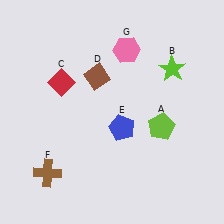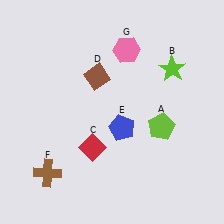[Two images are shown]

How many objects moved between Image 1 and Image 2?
1 object moved between the two images.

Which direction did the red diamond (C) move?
The red diamond (C) moved down.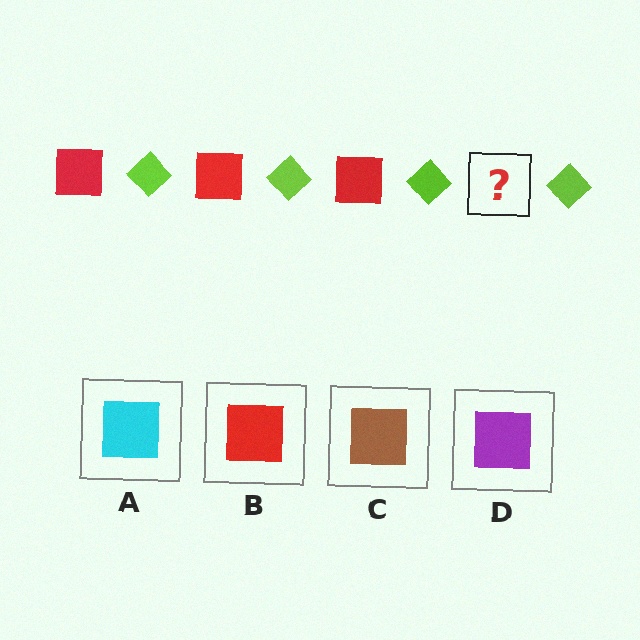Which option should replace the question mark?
Option B.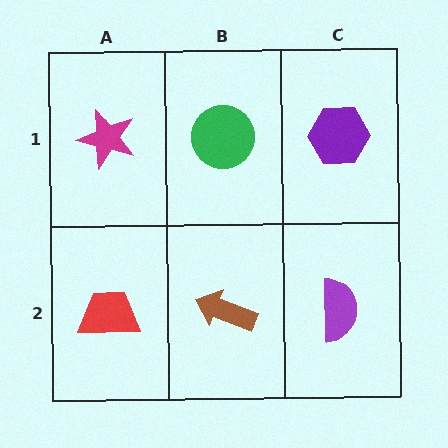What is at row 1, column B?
A green circle.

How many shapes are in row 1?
3 shapes.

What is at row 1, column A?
A magenta star.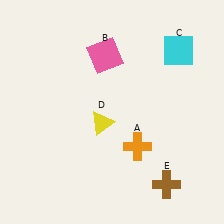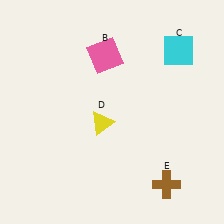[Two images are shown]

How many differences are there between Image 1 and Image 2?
There is 1 difference between the two images.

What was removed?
The orange cross (A) was removed in Image 2.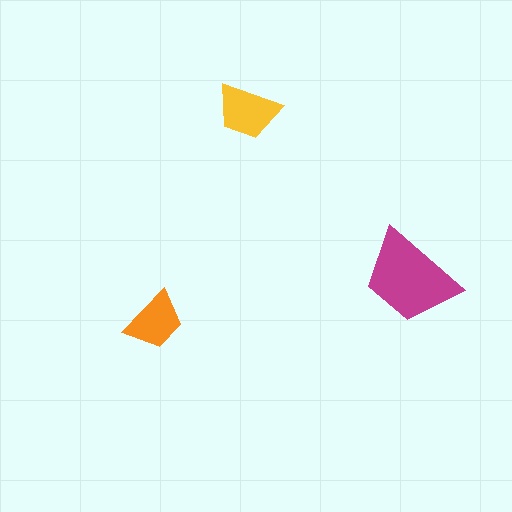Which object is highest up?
The yellow trapezoid is topmost.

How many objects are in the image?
There are 3 objects in the image.